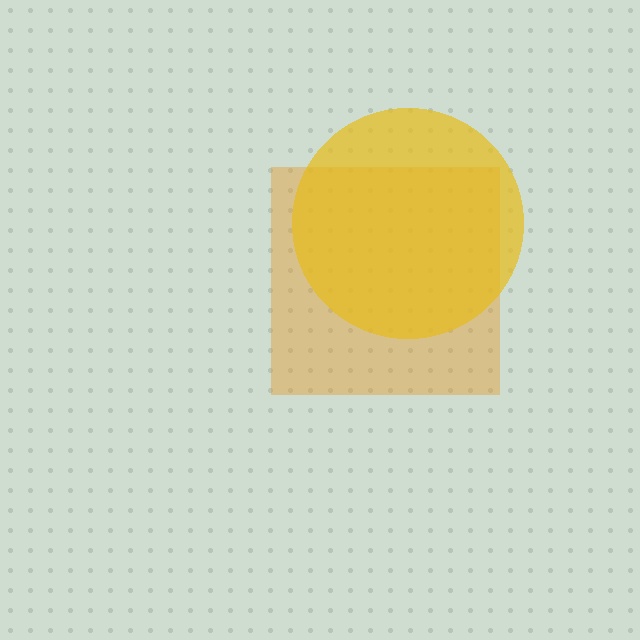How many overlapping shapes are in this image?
There are 2 overlapping shapes in the image.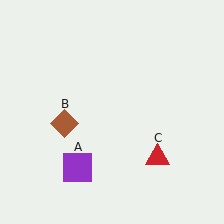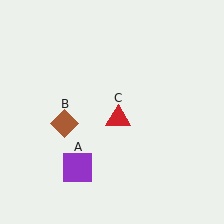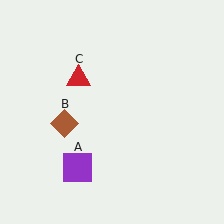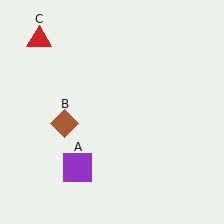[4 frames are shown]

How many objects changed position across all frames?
1 object changed position: red triangle (object C).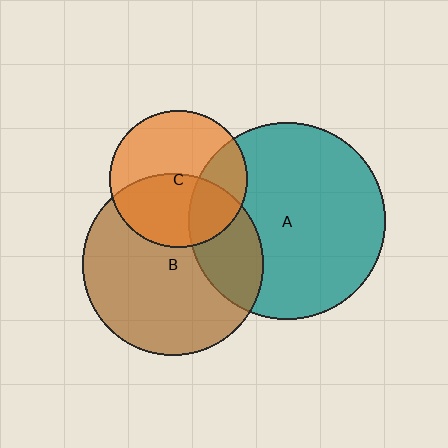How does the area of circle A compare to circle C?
Approximately 2.0 times.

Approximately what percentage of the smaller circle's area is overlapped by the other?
Approximately 30%.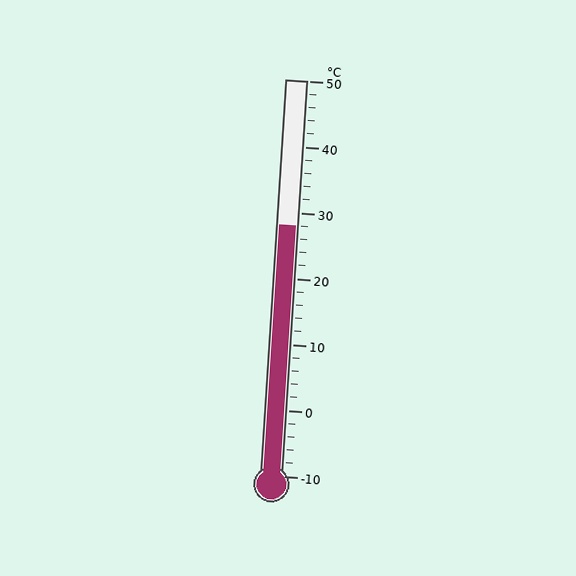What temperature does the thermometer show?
The thermometer shows approximately 28°C.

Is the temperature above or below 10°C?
The temperature is above 10°C.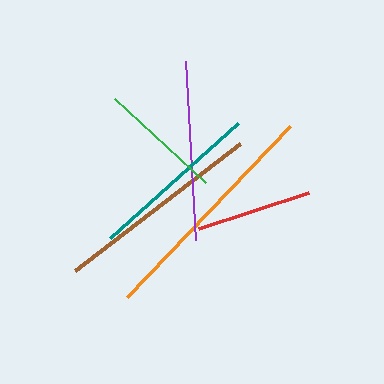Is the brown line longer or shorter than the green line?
The brown line is longer than the green line.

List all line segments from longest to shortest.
From longest to shortest: orange, brown, purple, teal, green, red.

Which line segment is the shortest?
The red line is the shortest at approximately 115 pixels.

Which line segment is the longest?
The orange line is the longest at approximately 236 pixels.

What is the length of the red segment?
The red segment is approximately 115 pixels long.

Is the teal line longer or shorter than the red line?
The teal line is longer than the red line.